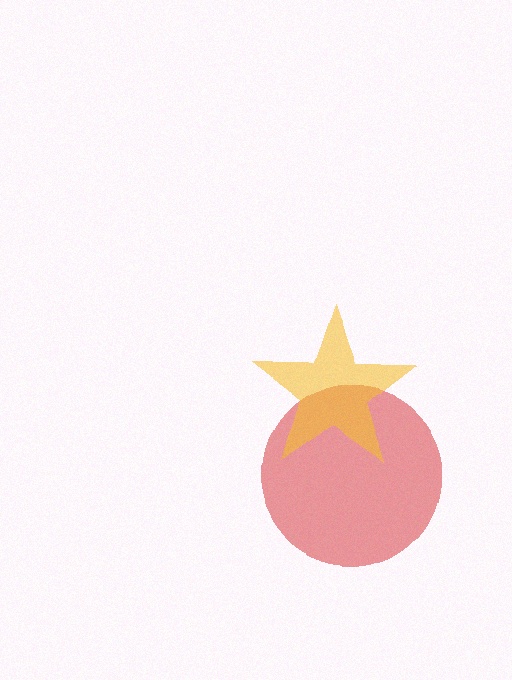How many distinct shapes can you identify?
There are 2 distinct shapes: a red circle, a yellow star.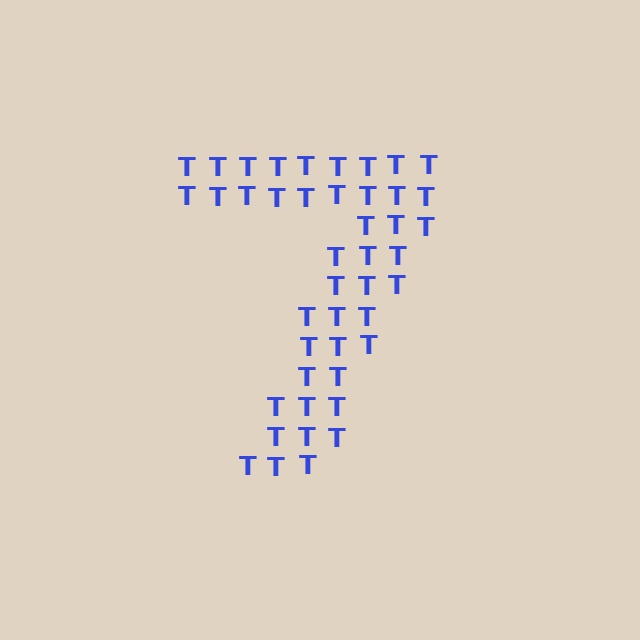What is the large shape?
The large shape is the digit 7.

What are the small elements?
The small elements are letter T's.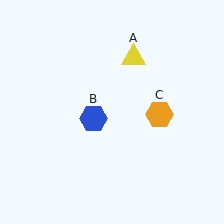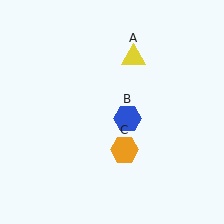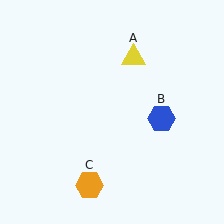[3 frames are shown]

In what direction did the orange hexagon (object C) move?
The orange hexagon (object C) moved down and to the left.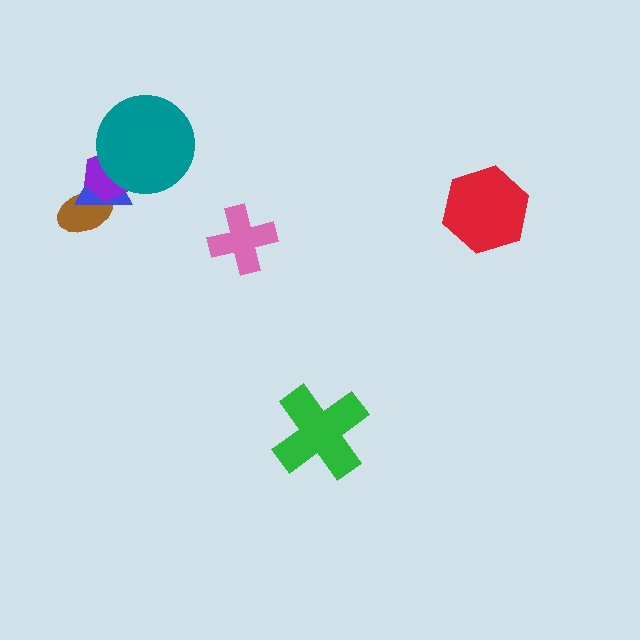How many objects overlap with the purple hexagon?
3 objects overlap with the purple hexagon.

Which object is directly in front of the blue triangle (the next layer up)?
The purple hexagon is directly in front of the blue triangle.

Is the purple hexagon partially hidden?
Yes, it is partially covered by another shape.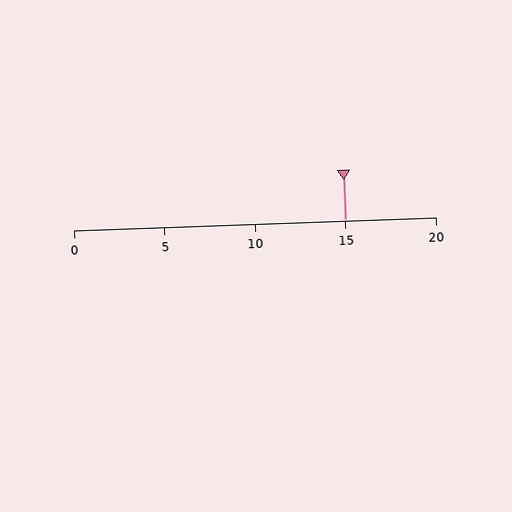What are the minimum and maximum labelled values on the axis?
The axis runs from 0 to 20.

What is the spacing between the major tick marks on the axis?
The major ticks are spaced 5 apart.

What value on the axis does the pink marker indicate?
The marker indicates approximately 15.